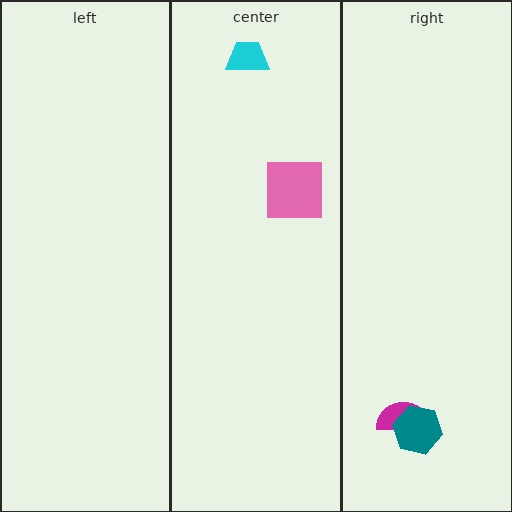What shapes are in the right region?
The magenta semicircle, the teal hexagon.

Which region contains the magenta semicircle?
The right region.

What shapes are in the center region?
The cyan trapezoid, the pink square.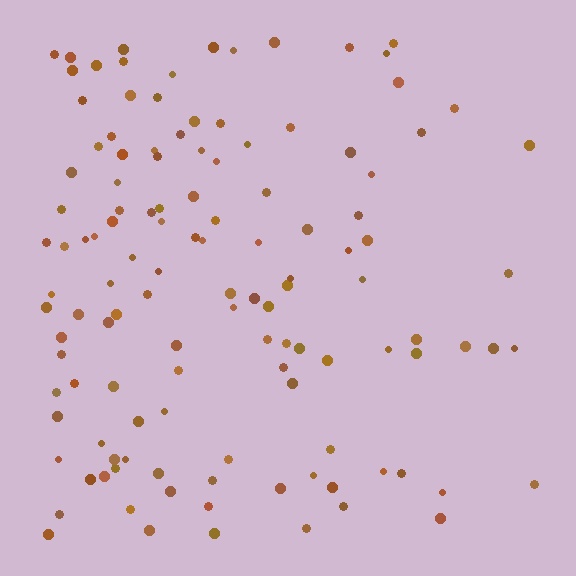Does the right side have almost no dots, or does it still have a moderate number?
Still a moderate number, just noticeably fewer than the left.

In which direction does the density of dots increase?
From right to left, with the left side densest.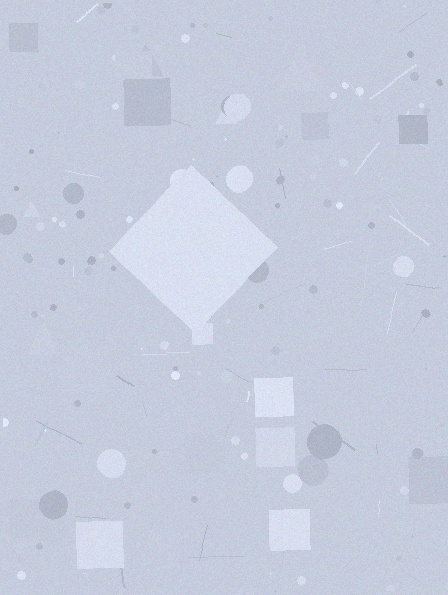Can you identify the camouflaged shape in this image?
The camouflaged shape is a diamond.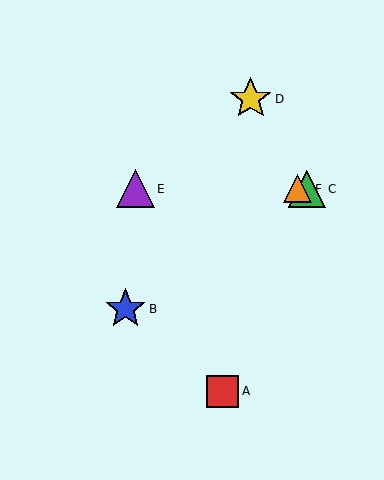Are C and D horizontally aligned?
No, C is at y≈189 and D is at y≈99.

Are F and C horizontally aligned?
Yes, both are at y≈189.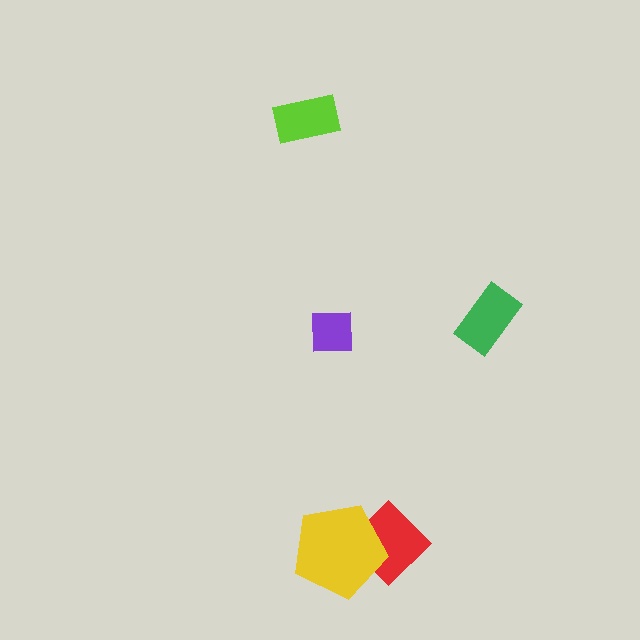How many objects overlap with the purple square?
0 objects overlap with the purple square.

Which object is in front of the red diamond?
The yellow pentagon is in front of the red diamond.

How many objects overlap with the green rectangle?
0 objects overlap with the green rectangle.